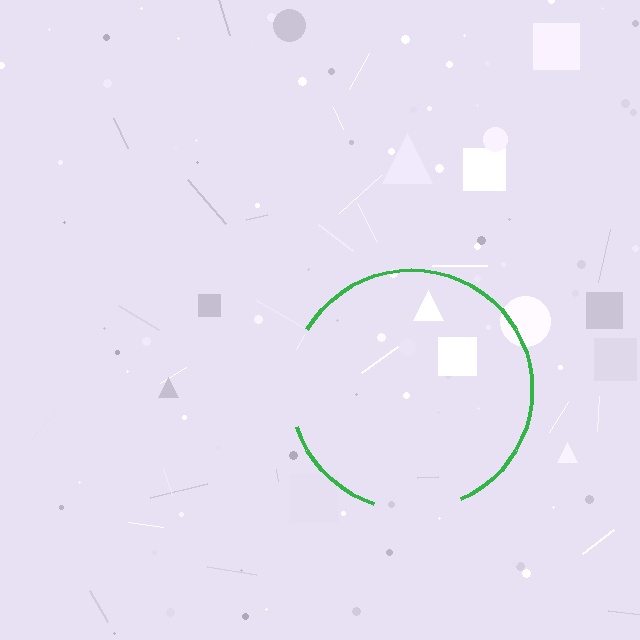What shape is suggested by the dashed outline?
The dashed outline suggests a circle.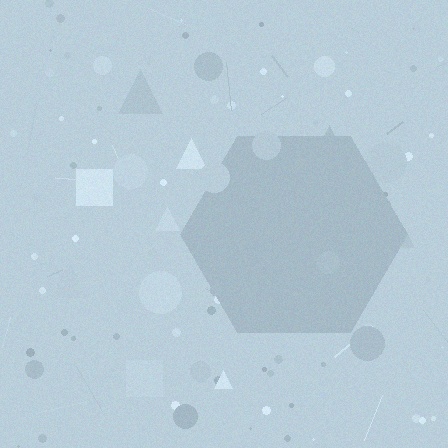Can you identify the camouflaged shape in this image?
The camouflaged shape is a hexagon.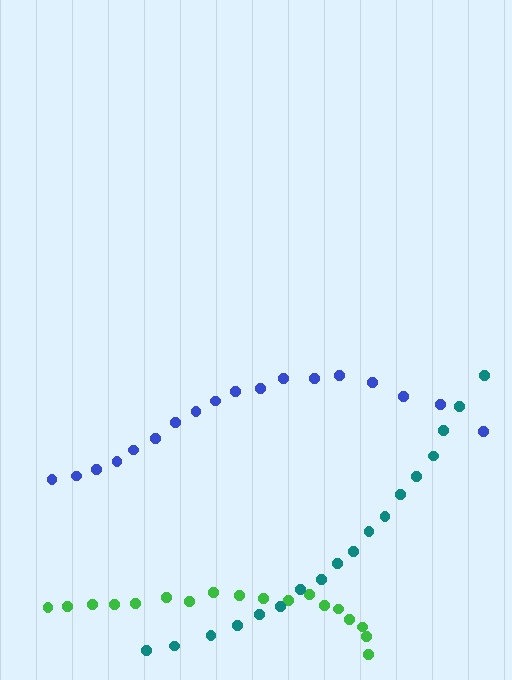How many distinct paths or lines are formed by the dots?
There are 3 distinct paths.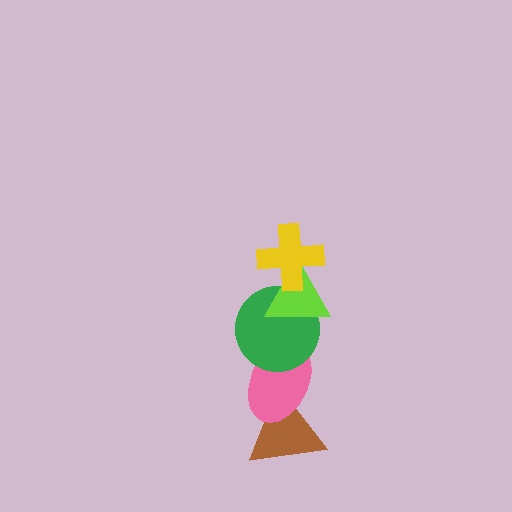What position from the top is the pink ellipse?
The pink ellipse is 4th from the top.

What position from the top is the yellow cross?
The yellow cross is 1st from the top.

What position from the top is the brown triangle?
The brown triangle is 5th from the top.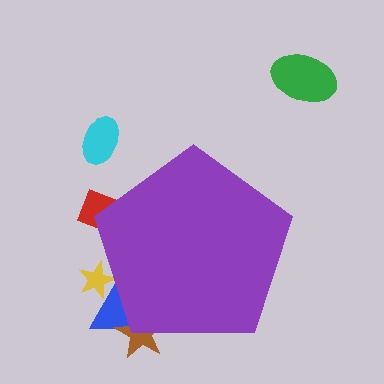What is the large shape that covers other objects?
A purple pentagon.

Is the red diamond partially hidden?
Yes, the red diamond is partially hidden behind the purple pentagon.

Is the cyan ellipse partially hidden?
No, the cyan ellipse is fully visible.